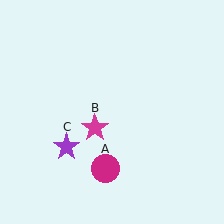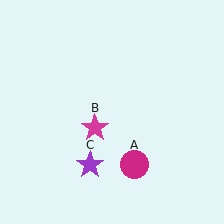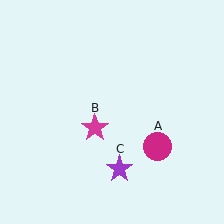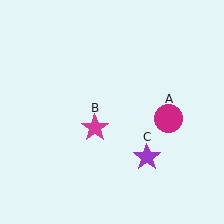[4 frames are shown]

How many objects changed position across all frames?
2 objects changed position: magenta circle (object A), purple star (object C).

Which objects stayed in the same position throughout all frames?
Magenta star (object B) remained stationary.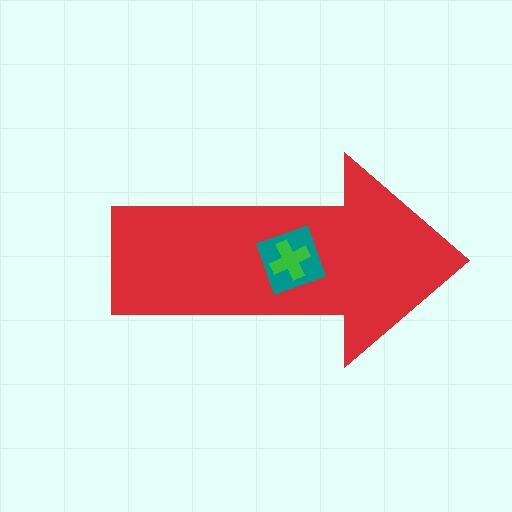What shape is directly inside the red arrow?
The teal square.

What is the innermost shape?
The green cross.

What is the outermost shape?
The red arrow.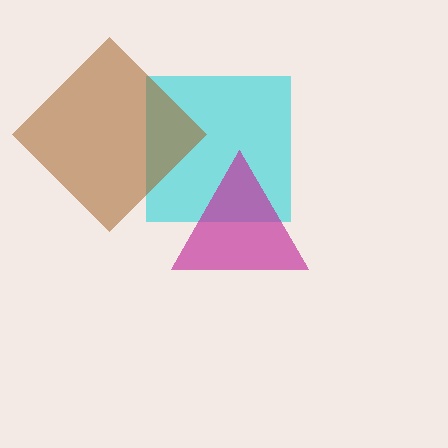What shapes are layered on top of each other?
The layered shapes are: a cyan square, a brown diamond, a magenta triangle.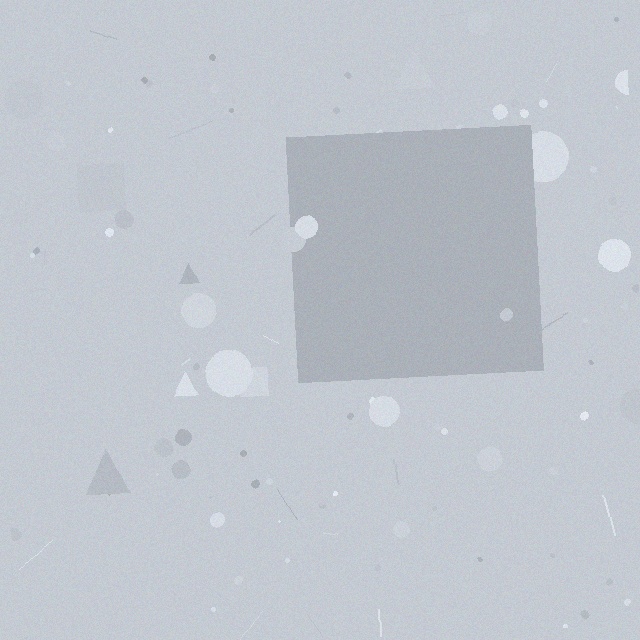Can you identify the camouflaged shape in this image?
The camouflaged shape is a square.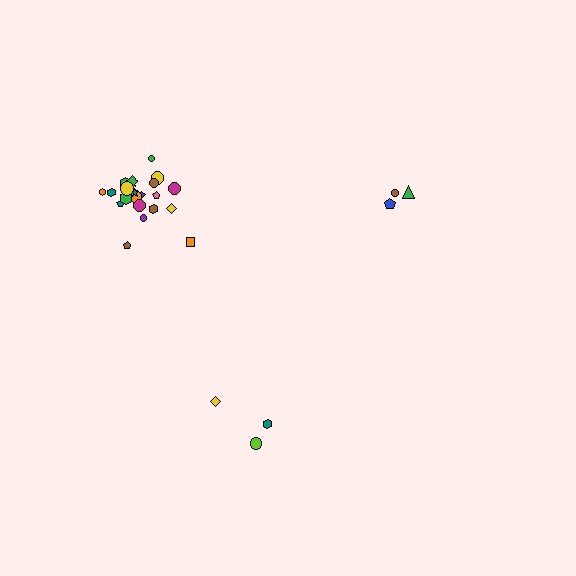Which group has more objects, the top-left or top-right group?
The top-left group.